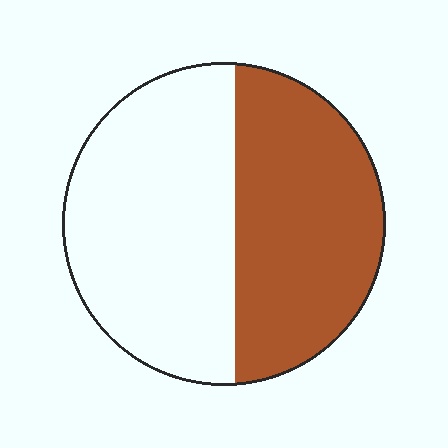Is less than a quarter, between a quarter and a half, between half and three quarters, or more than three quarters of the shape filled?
Between a quarter and a half.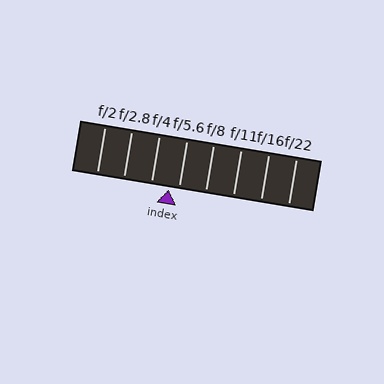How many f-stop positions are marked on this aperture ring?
There are 8 f-stop positions marked.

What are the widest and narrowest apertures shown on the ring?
The widest aperture shown is f/2 and the narrowest is f/22.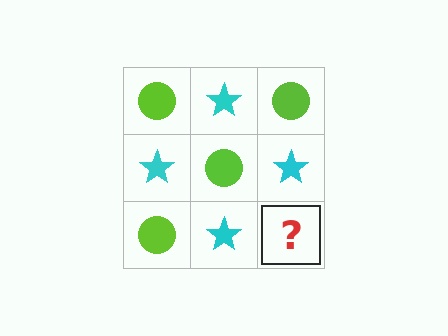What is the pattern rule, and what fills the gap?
The rule is that it alternates lime circle and cyan star in a checkerboard pattern. The gap should be filled with a lime circle.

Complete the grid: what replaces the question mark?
The question mark should be replaced with a lime circle.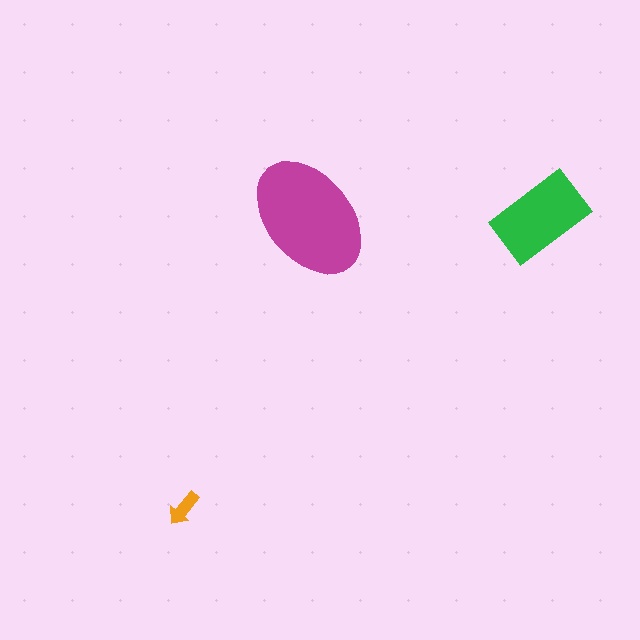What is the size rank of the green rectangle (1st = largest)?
2nd.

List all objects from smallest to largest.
The orange arrow, the green rectangle, the magenta ellipse.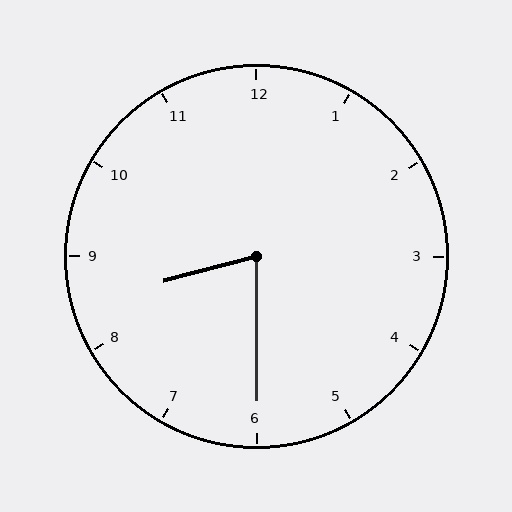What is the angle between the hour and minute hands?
Approximately 75 degrees.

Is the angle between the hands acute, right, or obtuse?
It is acute.